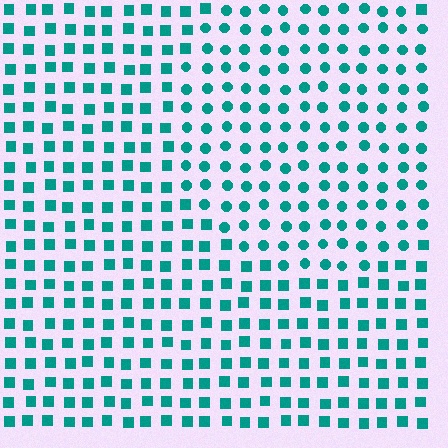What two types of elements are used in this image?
The image uses circles inside the circle region and squares outside it.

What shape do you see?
I see a circle.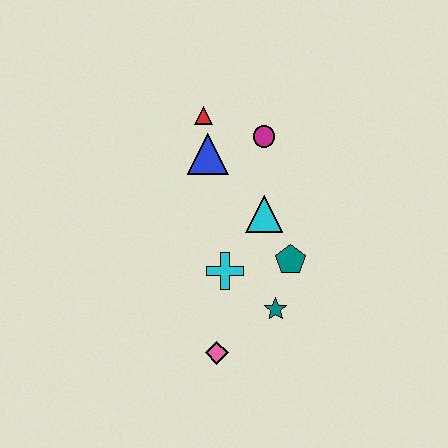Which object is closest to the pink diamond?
The teal star is closest to the pink diamond.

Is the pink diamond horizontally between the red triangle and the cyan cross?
Yes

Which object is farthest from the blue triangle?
The pink diamond is farthest from the blue triangle.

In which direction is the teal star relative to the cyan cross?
The teal star is to the right of the cyan cross.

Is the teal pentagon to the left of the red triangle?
No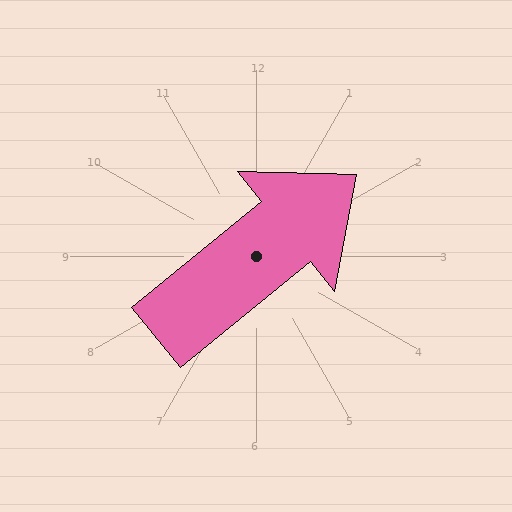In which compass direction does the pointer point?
Northeast.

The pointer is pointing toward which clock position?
Roughly 2 o'clock.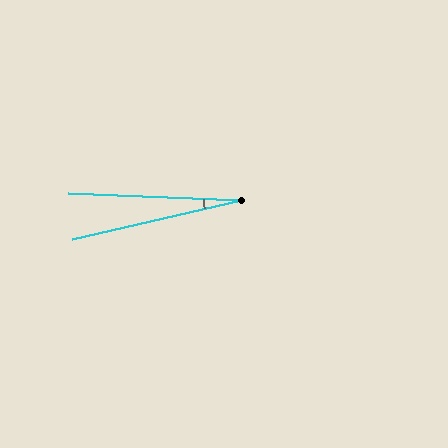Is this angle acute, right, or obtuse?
It is acute.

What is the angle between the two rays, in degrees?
Approximately 15 degrees.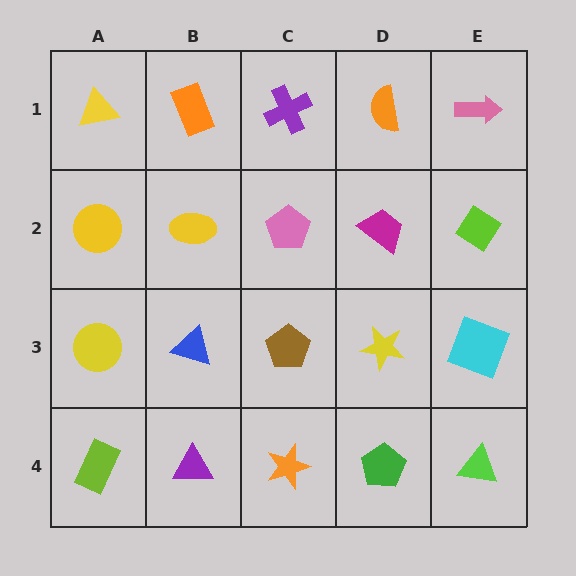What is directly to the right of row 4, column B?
An orange star.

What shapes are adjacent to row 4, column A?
A yellow circle (row 3, column A), a purple triangle (row 4, column B).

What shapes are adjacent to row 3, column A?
A yellow circle (row 2, column A), a lime rectangle (row 4, column A), a blue triangle (row 3, column B).